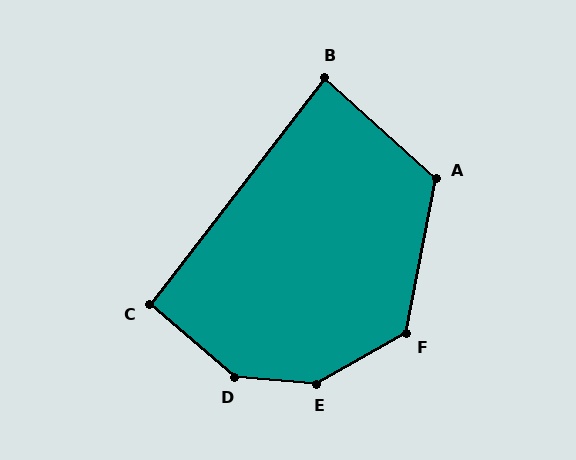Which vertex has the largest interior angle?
E, at approximately 146 degrees.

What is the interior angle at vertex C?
Approximately 93 degrees (approximately right).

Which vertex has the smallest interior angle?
B, at approximately 86 degrees.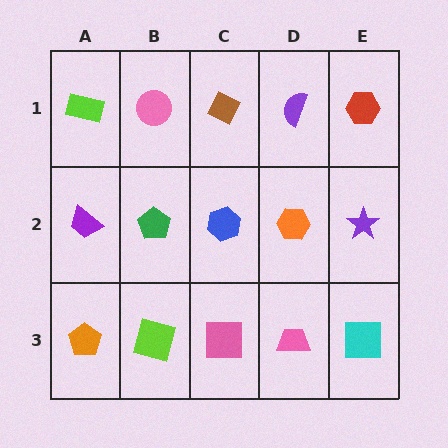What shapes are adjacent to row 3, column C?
A blue hexagon (row 2, column C), a lime square (row 3, column B), a pink trapezoid (row 3, column D).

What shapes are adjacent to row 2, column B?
A pink circle (row 1, column B), a lime square (row 3, column B), a purple trapezoid (row 2, column A), a blue hexagon (row 2, column C).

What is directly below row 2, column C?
A pink square.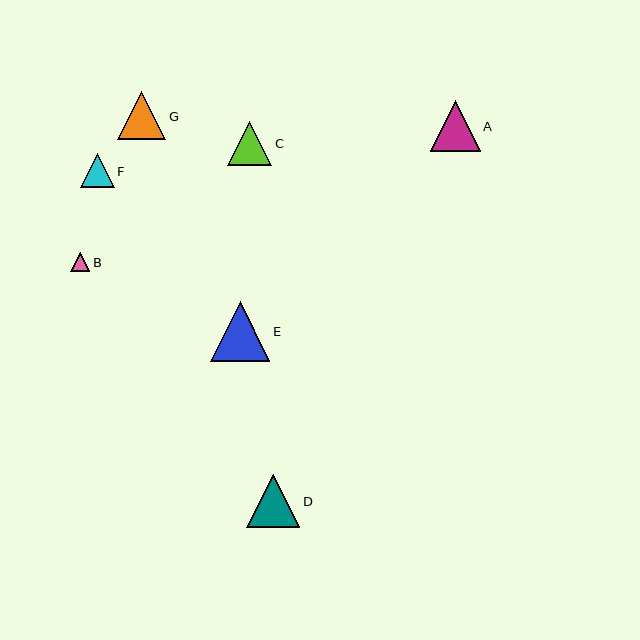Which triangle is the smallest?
Triangle B is the smallest with a size of approximately 19 pixels.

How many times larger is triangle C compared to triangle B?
Triangle C is approximately 2.4 times the size of triangle B.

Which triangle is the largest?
Triangle E is the largest with a size of approximately 59 pixels.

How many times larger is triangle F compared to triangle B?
Triangle F is approximately 1.8 times the size of triangle B.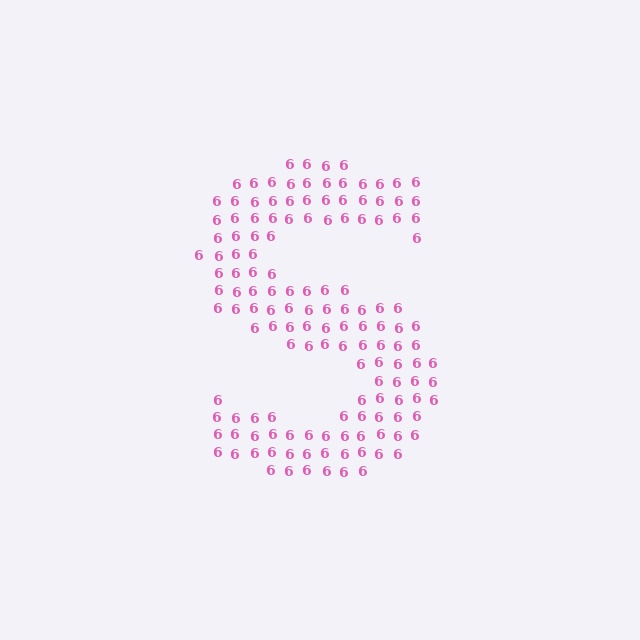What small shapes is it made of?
It is made of small digit 6's.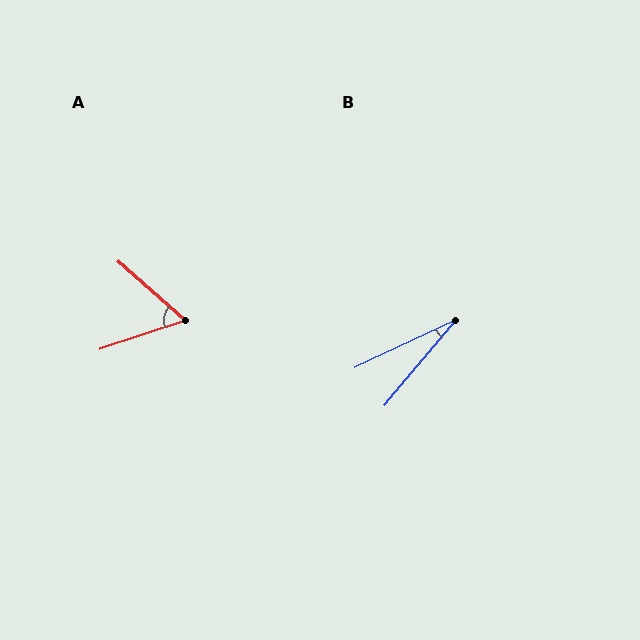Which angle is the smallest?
B, at approximately 25 degrees.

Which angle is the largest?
A, at approximately 60 degrees.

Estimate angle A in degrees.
Approximately 60 degrees.